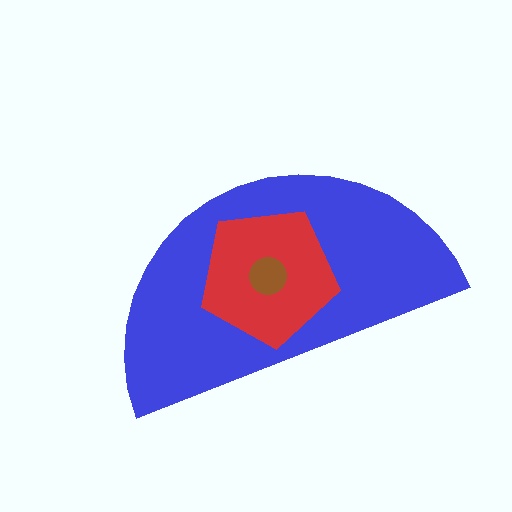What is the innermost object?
The brown circle.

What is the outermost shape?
The blue semicircle.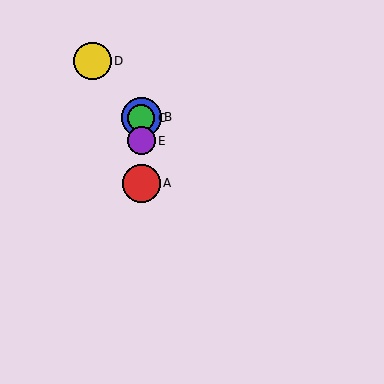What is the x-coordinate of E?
Object E is at x≈141.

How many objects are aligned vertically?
4 objects (A, B, C, E) are aligned vertically.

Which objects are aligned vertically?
Objects A, B, C, E are aligned vertically.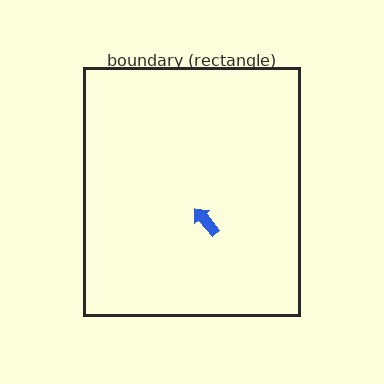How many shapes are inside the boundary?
1 inside, 0 outside.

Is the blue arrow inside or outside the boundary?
Inside.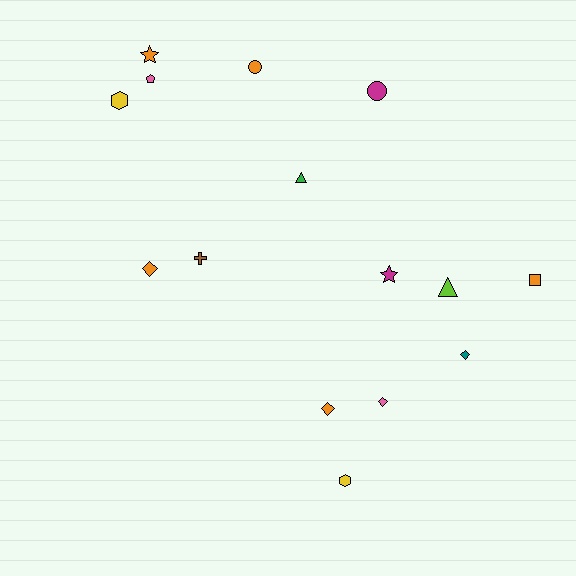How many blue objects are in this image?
There are no blue objects.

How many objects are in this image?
There are 15 objects.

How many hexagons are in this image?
There are 2 hexagons.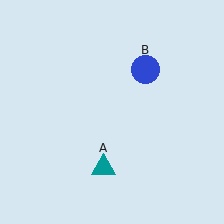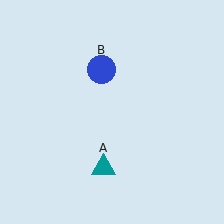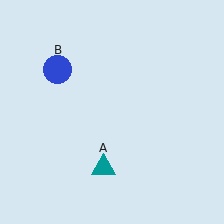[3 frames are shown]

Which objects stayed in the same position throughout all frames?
Teal triangle (object A) remained stationary.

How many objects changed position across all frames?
1 object changed position: blue circle (object B).